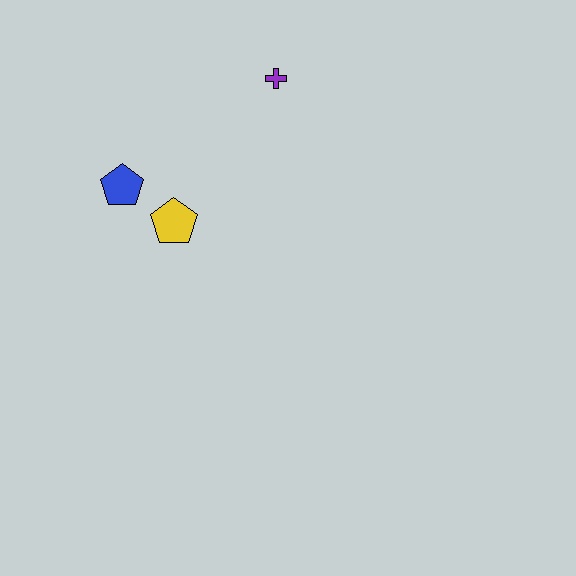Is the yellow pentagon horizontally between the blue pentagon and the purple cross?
Yes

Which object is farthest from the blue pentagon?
The purple cross is farthest from the blue pentagon.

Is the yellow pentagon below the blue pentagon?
Yes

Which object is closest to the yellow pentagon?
The blue pentagon is closest to the yellow pentagon.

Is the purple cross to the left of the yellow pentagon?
No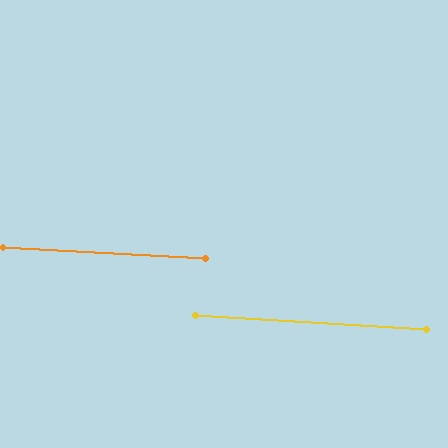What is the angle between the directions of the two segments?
Approximately 0 degrees.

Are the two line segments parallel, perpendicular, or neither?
Parallel — their directions differ by only 0.5°.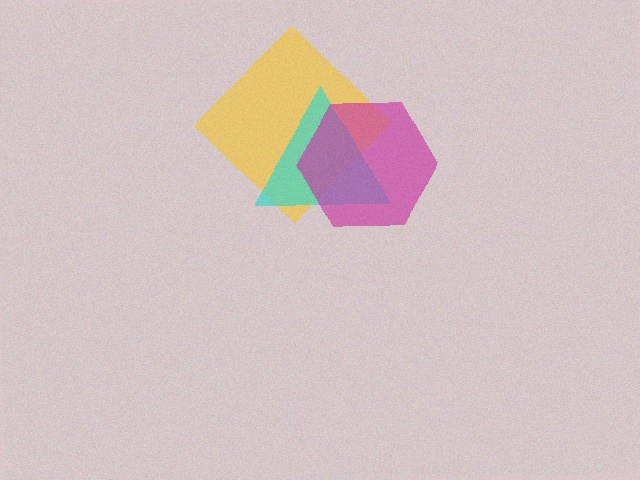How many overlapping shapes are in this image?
There are 3 overlapping shapes in the image.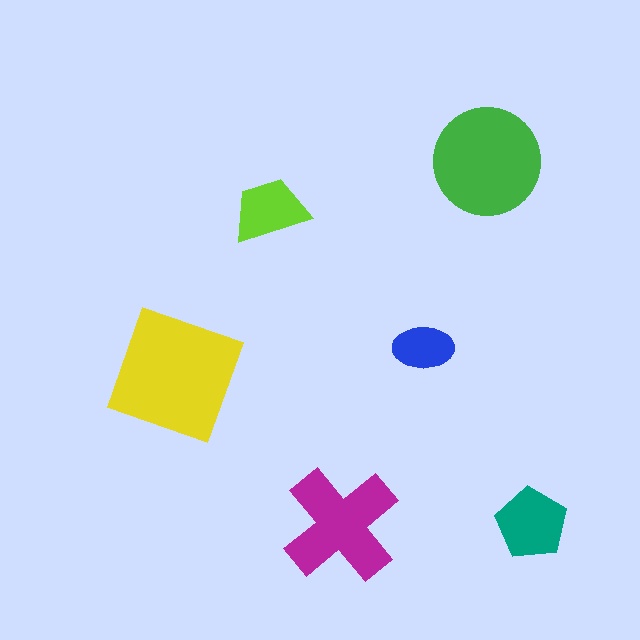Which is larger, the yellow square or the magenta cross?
The yellow square.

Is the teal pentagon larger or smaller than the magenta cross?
Smaller.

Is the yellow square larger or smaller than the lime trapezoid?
Larger.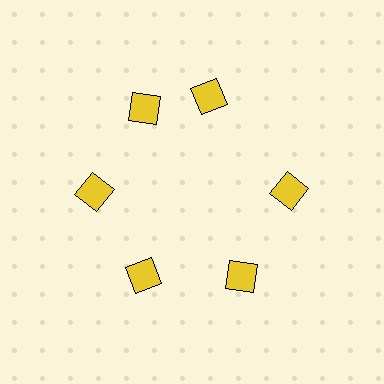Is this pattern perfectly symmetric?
No. The 6 yellow diamonds are arranged in a ring, but one element near the 1 o'clock position is rotated out of alignment along the ring, breaking the 6-fold rotational symmetry.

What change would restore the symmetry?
The symmetry would be restored by rotating it back into even spacing with its neighbors so that all 6 diamonds sit at equal angles and equal distance from the center.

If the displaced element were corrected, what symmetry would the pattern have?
It would have 6-fold rotational symmetry — the pattern would map onto itself every 60 degrees.